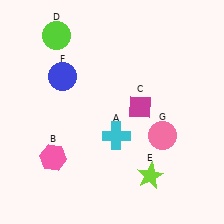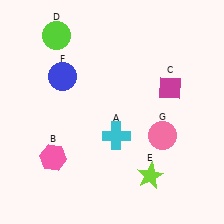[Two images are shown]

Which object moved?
The magenta diamond (C) moved right.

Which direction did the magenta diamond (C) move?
The magenta diamond (C) moved right.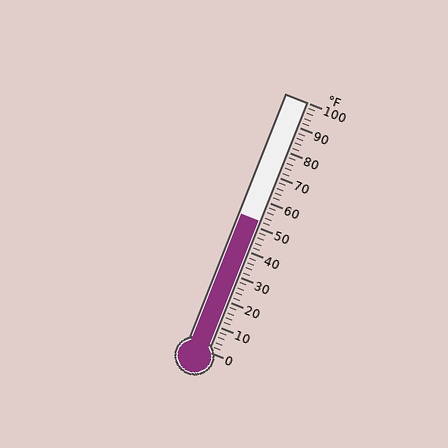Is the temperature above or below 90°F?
The temperature is below 90°F.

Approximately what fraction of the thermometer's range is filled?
The thermometer is filled to approximately 50% of its range.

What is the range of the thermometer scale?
The thermometer scale ranges from 0°F to 100°F.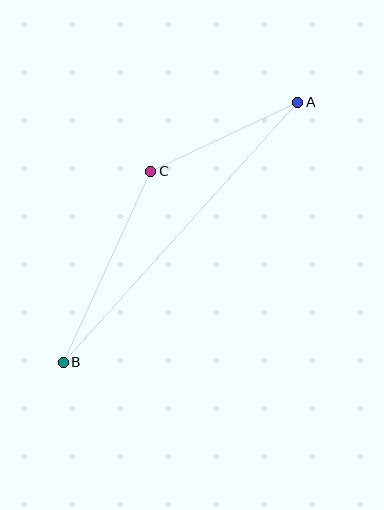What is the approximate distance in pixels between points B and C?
The distance between B and C is approximately 210 pixels.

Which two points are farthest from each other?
Points A and B are farthest from each other.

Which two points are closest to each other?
Points A and C are closest to each other.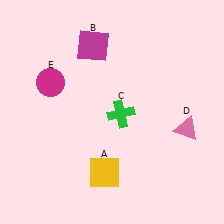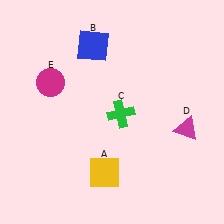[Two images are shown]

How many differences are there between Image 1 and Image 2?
There are 2 differences between the two images.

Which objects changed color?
B changed from magenta to blue. D changed from pink to magenta.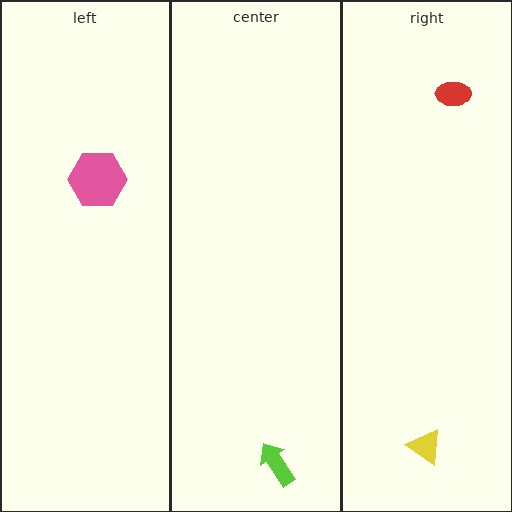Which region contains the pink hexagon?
The left region.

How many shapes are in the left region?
1.